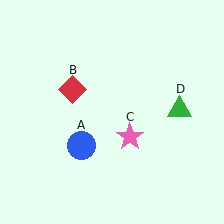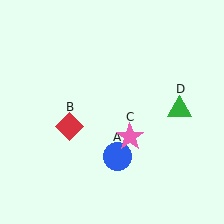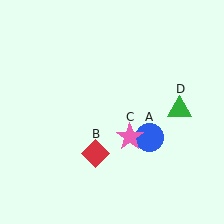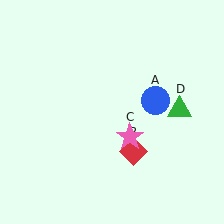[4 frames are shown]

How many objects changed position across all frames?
2 objects changed position: blue circle (object A), red diamond (object B).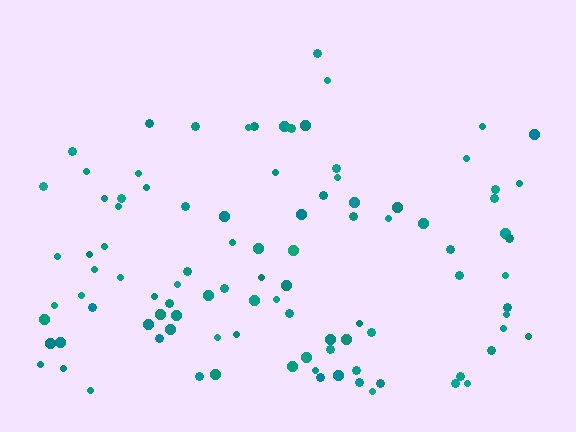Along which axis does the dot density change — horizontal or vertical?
Vertical.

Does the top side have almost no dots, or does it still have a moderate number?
Still a moderate number, just noticeably fewer than the bottom.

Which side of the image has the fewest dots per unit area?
The top.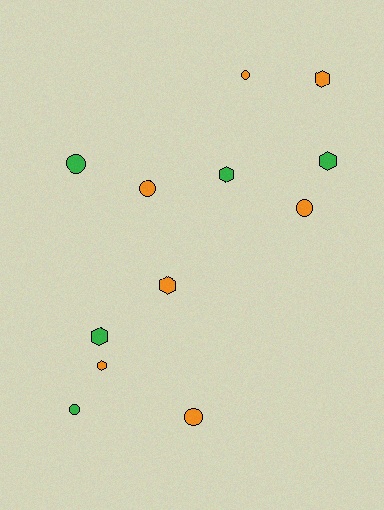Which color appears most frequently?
Orange, with 7 objects.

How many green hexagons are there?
There are 3 green hexagons.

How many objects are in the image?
There are 12 objects.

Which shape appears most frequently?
Circle, with 6 objects.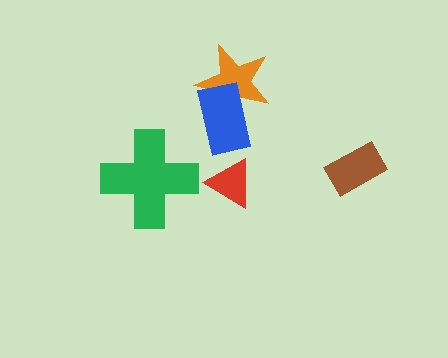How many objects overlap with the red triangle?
0 objects overlap with the red triangle.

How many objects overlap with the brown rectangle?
0 objects overlap with the brown rectangle.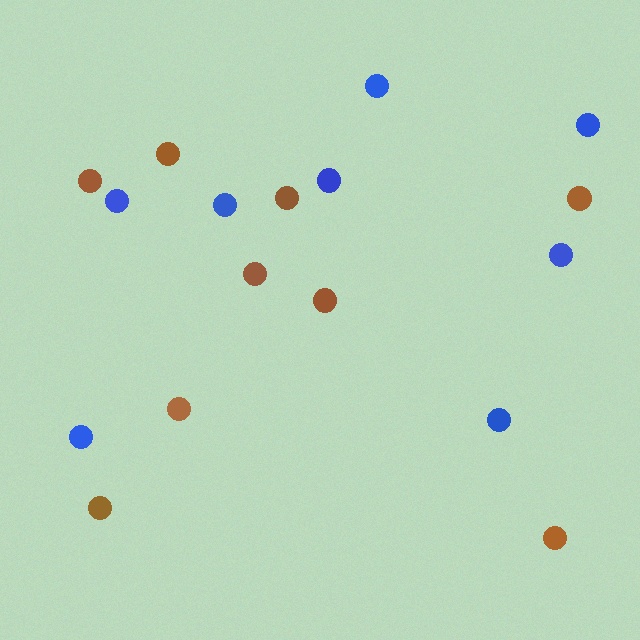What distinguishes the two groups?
There are 2 groups: one group of brown circles (9) and one group of blue circles (8).